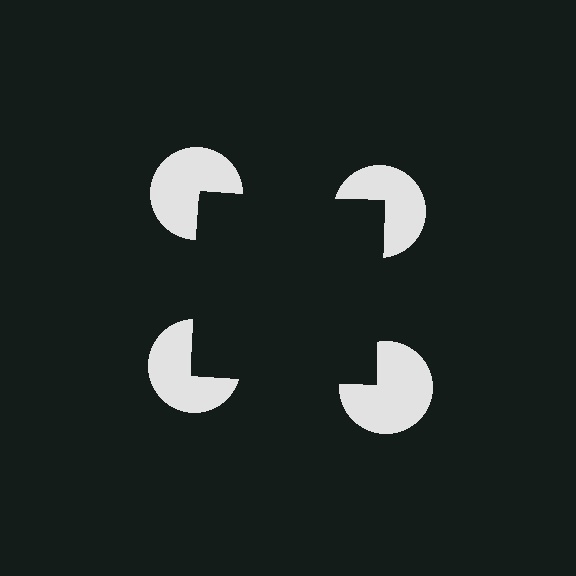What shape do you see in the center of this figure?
An illusory square — its edges are inferred from the aligned wedge cuts in the pac-man discs, not physically drawn.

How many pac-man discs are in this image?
There are 4 — one at each vertex of the illusory square.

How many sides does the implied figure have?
4 sides.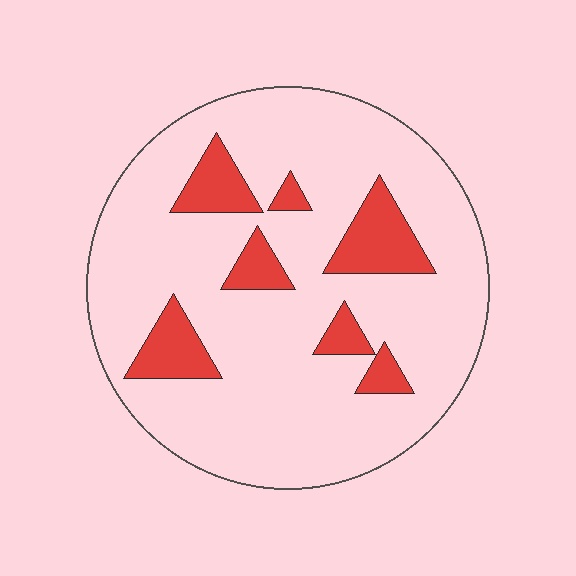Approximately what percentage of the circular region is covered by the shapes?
Approximately 15%.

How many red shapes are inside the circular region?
7.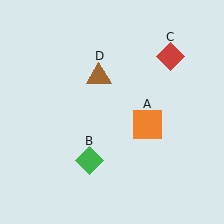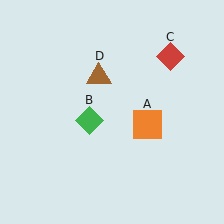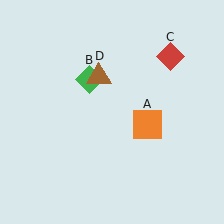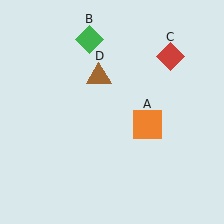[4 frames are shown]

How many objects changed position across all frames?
1 object changed position: green diamond (object B).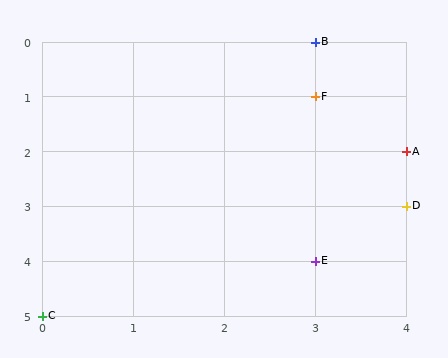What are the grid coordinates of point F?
Point F is at grid coordinates (3, 1).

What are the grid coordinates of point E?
Point E is at grid coordinates (3, 4).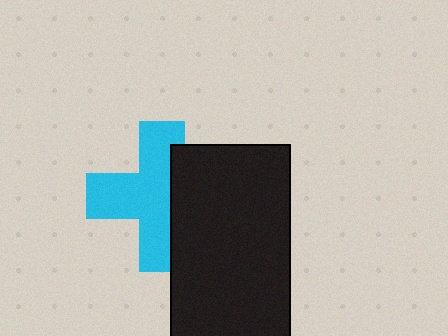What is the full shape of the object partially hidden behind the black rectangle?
The partially hidden object is a cyan cross.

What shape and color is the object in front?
The object in front is a black rectangle.